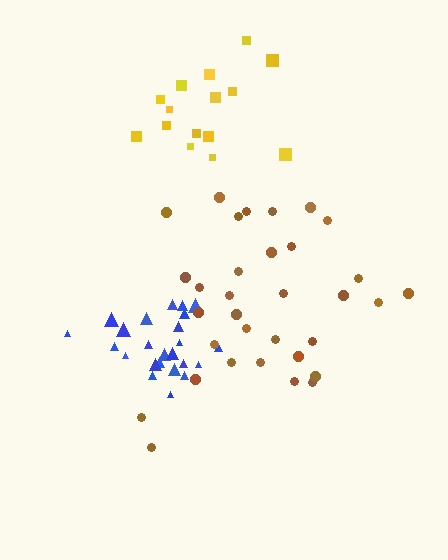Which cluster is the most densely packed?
Blue.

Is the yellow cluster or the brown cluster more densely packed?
Brown.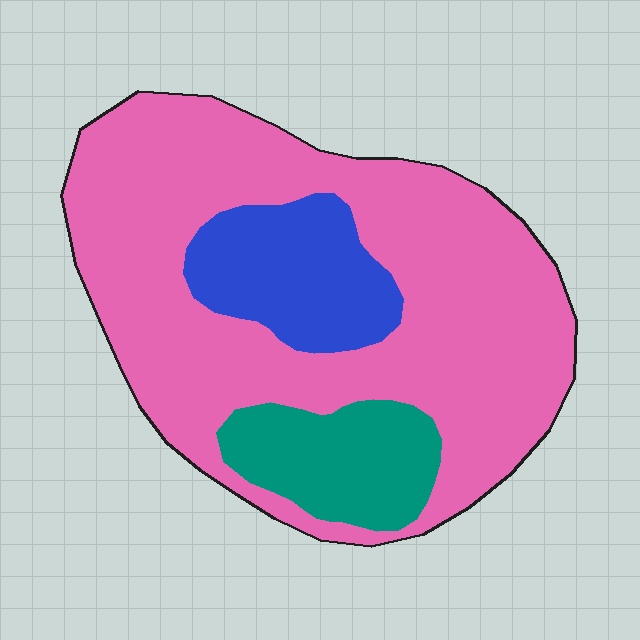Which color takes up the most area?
Pink, at roughly 70%.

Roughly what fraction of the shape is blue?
Blue covers around 15% of the shape.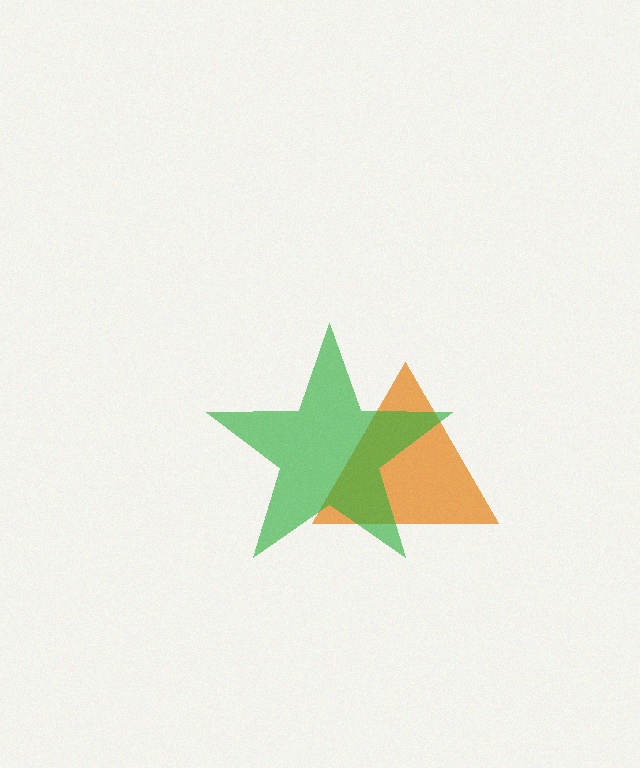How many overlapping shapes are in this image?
There are 2 overlapping shapes in the image.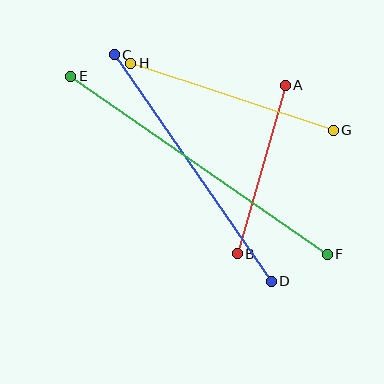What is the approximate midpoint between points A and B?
The midpoint is at approximately (261, 169) pixels.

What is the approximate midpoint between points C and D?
The midpoint is at approximately (193, 168) pixels.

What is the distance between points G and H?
The distance is approximately 213 pixels.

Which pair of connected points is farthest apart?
Points E and F are farthest apart.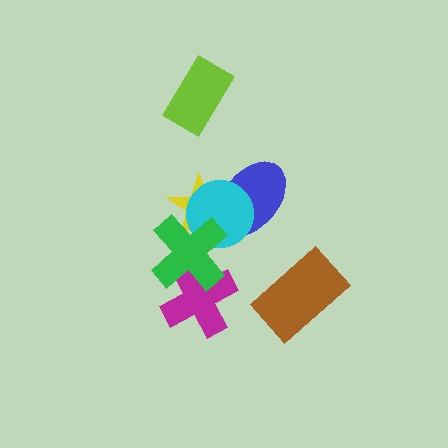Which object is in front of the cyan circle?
The green cross is in front of the cyan circle.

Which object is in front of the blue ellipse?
The cyan circle is in front of the blue ellipse.